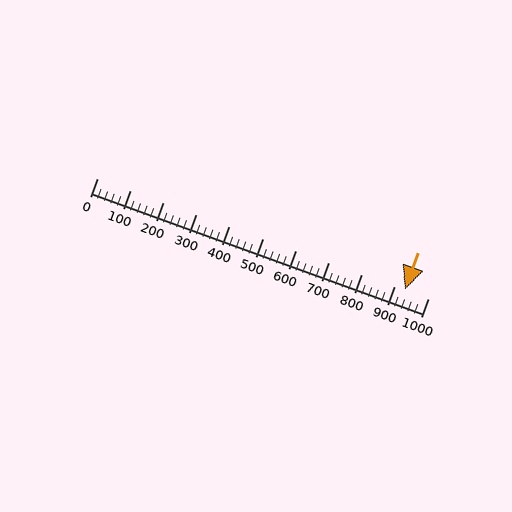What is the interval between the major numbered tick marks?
The major tick marks are spaced 100 units apart.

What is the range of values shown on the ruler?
The ruler shows values from 0 to 1000.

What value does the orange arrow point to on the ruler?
The orange arrow points to approximately 931.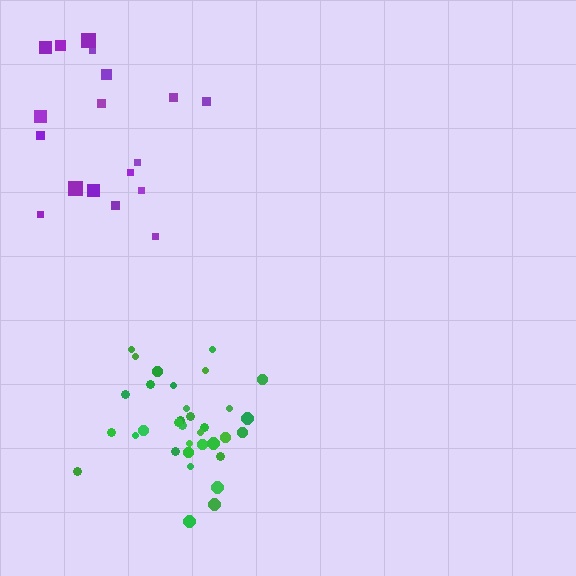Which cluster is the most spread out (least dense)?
Purple.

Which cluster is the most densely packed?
Green.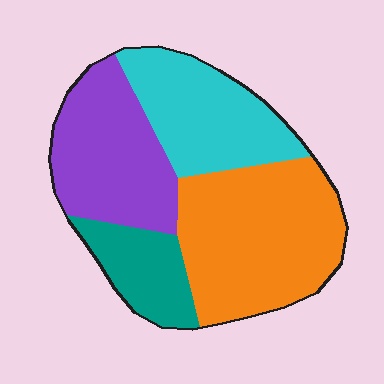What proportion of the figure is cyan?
Cyan takes up about one quarter (1/4) of the figure.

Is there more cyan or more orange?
Orange.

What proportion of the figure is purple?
Purple takes up about one quarter (1/4) of the figure.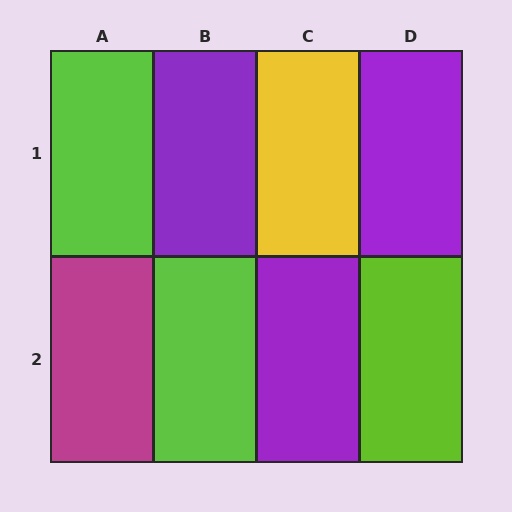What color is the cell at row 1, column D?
Purple.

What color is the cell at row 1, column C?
Yellow.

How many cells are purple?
3 cells are purple.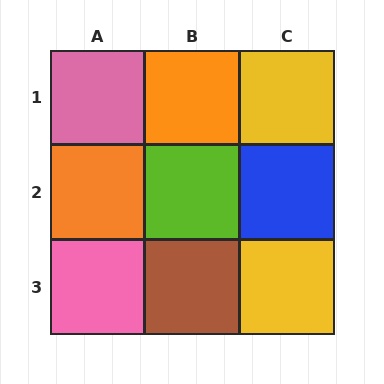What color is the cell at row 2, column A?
Orange.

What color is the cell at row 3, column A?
Pink.